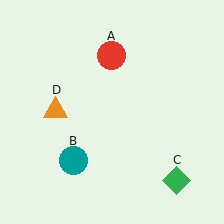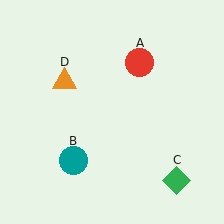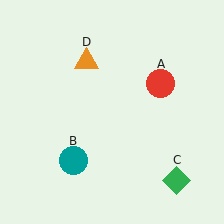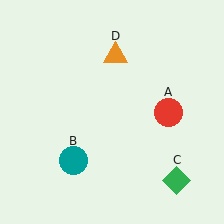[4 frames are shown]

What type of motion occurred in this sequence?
The red circle (object A), orange triangle (object D) rotated clockwise around the center of the scene.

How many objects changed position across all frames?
2 objects changed position: red circle (object A), orange triangle (object D).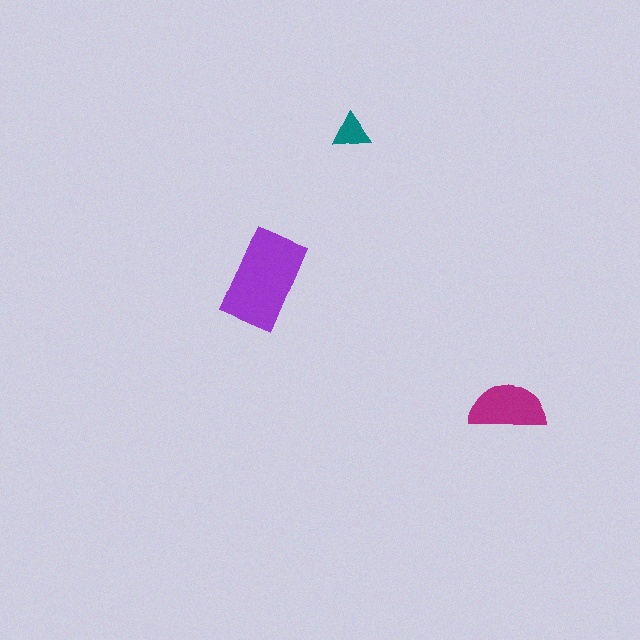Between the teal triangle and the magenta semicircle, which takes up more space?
The magenta semicircle.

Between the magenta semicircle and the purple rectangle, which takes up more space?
The purple rectangle.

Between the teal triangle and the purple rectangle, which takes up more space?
The purple rectangle.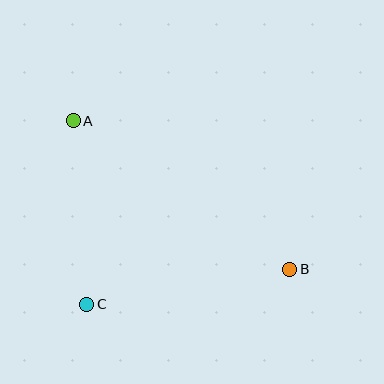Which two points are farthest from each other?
Points A and B are farthest from each other.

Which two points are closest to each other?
Points A and C are closest to each other.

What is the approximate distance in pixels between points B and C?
The distance between B and C is approximately 206 pixels.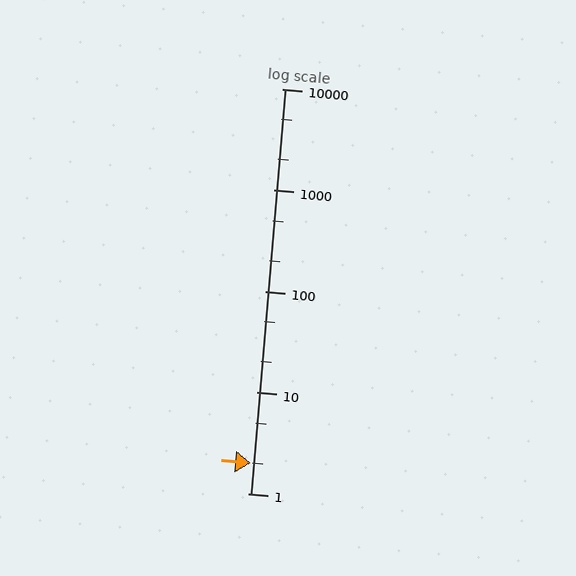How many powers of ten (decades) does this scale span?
The scale spans 4 decades, from 1 to 10000.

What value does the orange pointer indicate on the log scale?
The pointer indicates approximately 2.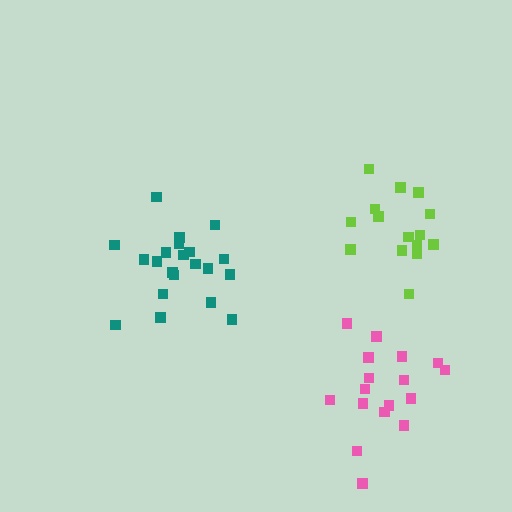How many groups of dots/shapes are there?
There are 3 groups.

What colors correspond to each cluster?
The clusters are colored: teal, lime, pink.